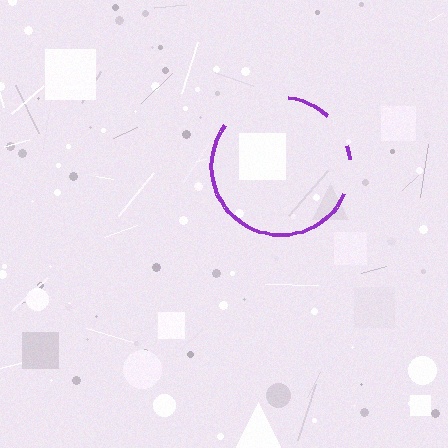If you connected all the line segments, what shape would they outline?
They would outline a circle.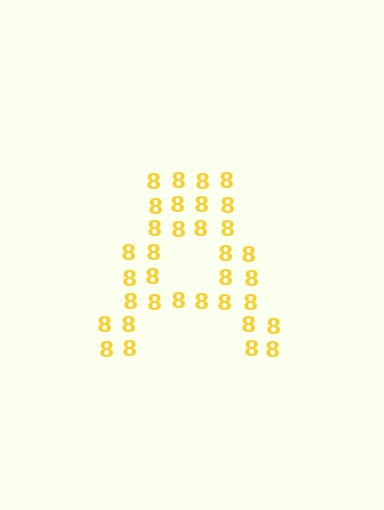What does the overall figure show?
The overall figure shows the letter A.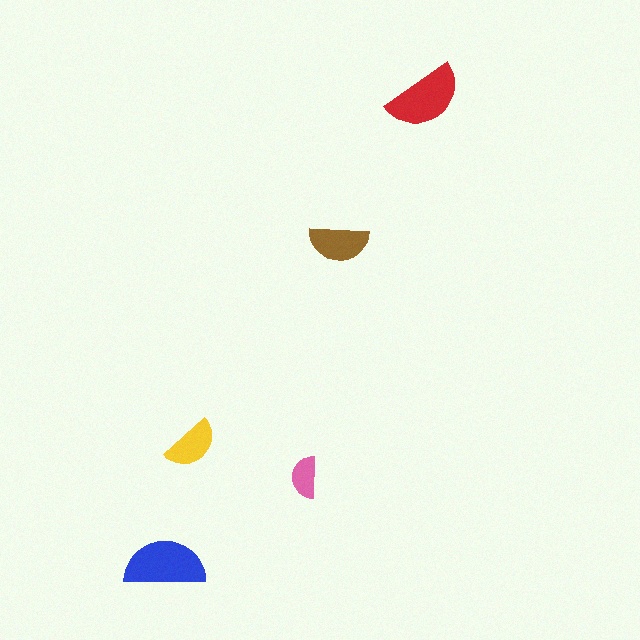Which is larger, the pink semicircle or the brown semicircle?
The brown one.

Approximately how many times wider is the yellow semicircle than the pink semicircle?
About 1.5 times wider.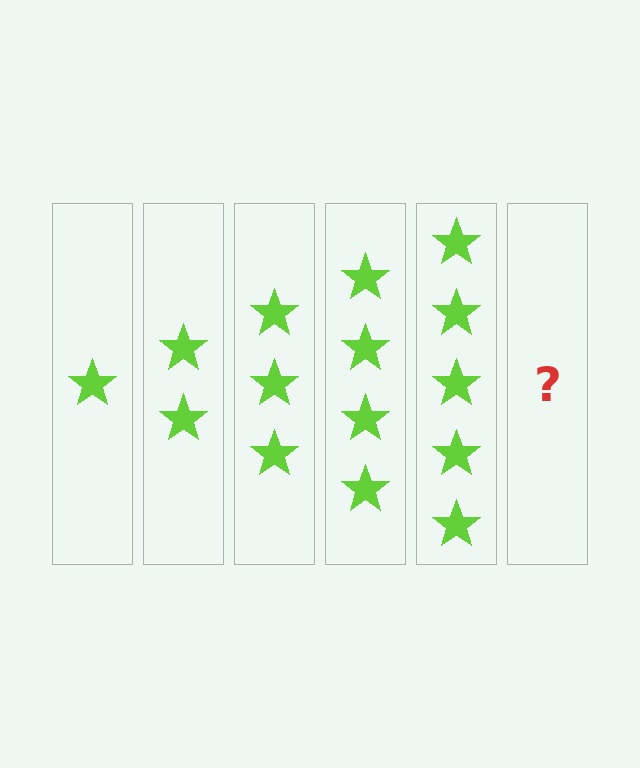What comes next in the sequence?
The next element should be 6 stars.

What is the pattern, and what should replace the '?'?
The pattern is that each step adds one more star. The '?' should be 6 stars.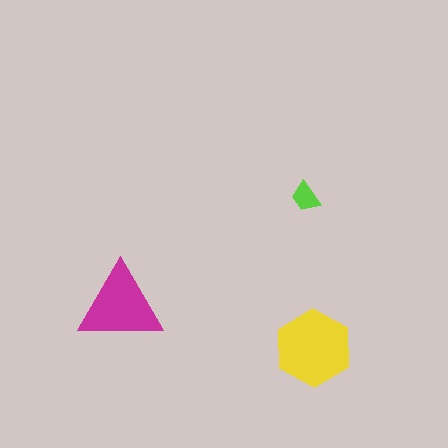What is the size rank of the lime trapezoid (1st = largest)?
3rd.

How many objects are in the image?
There are 3 objects in the image.